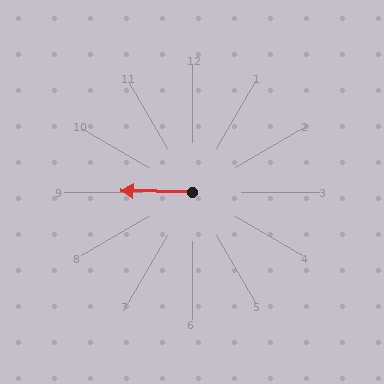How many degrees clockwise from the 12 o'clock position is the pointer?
Approximately 271 degrees.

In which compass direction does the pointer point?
West.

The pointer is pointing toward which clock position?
Roughly 9 o'clock.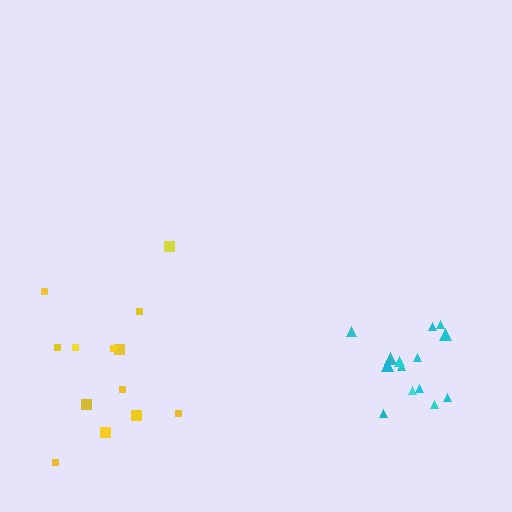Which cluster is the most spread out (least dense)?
Yellow.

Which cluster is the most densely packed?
Cyan.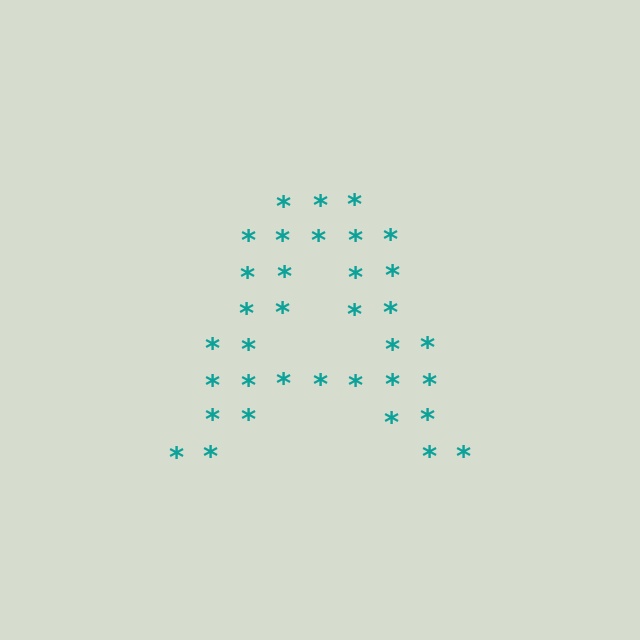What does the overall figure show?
The overall figure shows the letter A.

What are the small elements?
The small elements are asterisks.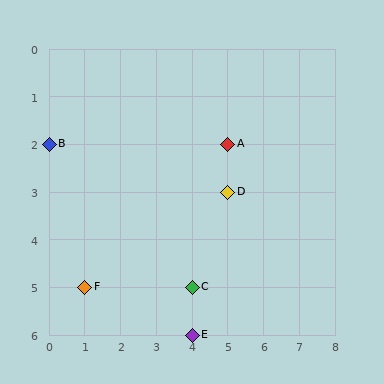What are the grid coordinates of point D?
Point D is at grid coordinates (5, 3).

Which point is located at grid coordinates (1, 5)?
Point F is at (1, 5).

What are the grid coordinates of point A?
Point A is at grid coordinates (5, 2).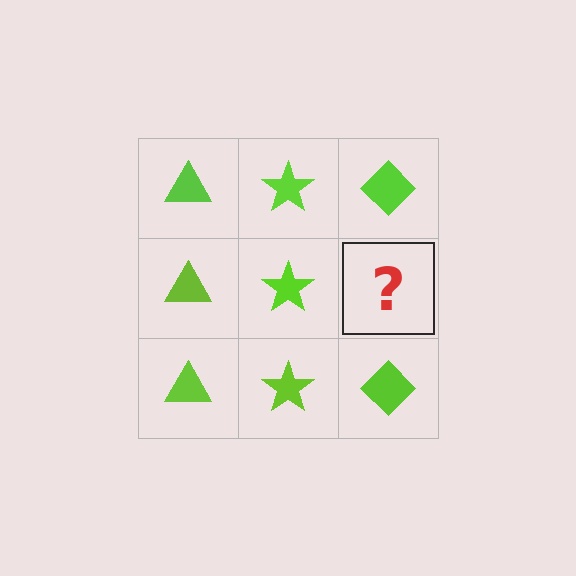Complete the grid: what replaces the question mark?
The question mark should be replaced with a lime diamond.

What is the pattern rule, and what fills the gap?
The rule is that each column has a consistent shape. The gap should be filled with a lime diamond.